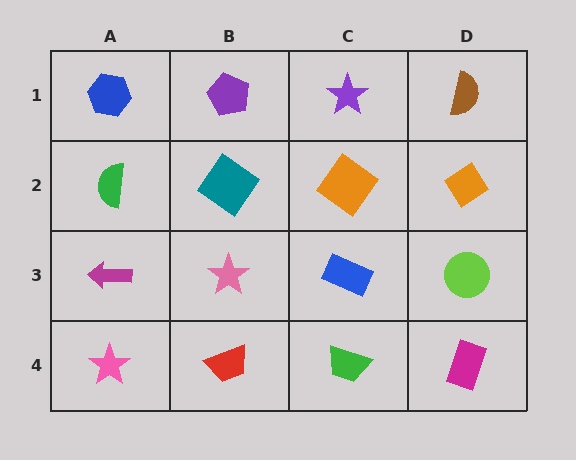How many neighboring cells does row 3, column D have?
3.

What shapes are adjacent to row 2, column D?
A brown semicircle (row 1, column D), a lime circle (row 3, column D), an orange diamond (row 2, column C).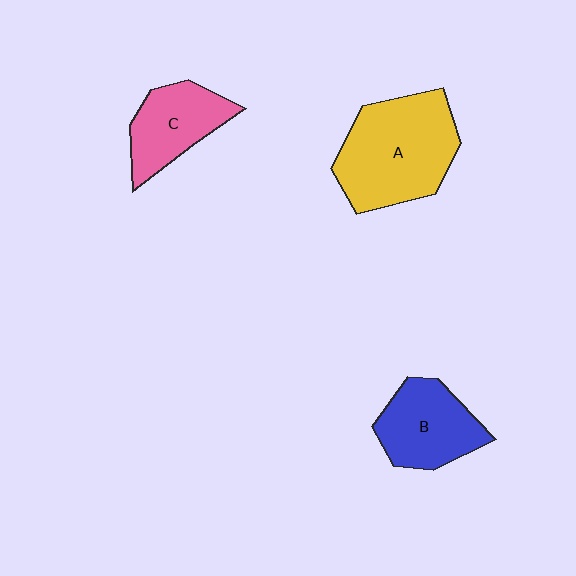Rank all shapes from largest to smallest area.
From largest to smallest: A (yellow), B (blue), C (pink).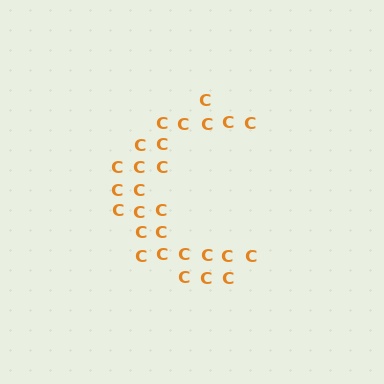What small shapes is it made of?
It is made of small letter C's.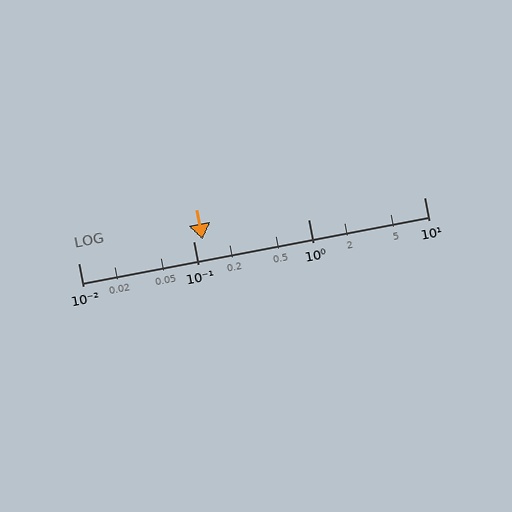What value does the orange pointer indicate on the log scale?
The pointer indicates approximately 0.12.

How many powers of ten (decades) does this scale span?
The scale spans 3 decades, from 0.01 to 10.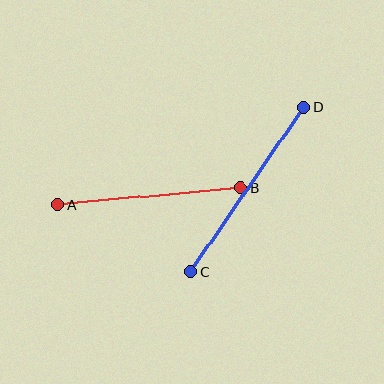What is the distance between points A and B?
The distance is approximately 184 pixels.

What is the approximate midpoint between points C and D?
The midpoint is at approximately (247, 189) pixels.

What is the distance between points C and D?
The distance is approximately 199 pixels.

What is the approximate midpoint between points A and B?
The midpoint is at approximately (149, 196) pixels.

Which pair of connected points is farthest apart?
Points C and D are farthest apart.